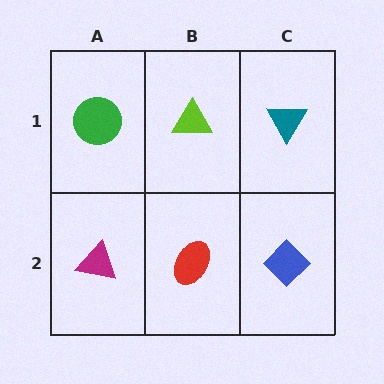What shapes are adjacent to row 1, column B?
A red ellipse (row 2, column B), a green circle (row 1, column A), a teal triangle (row 1, column C).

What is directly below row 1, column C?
A blue diamond.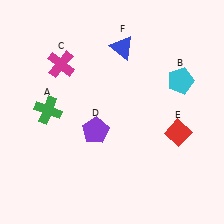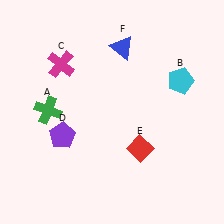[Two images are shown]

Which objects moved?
The objects that moved are: the purple pentagon (D), the red diamond (E).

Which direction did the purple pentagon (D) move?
The purple pentagon (D) moved left.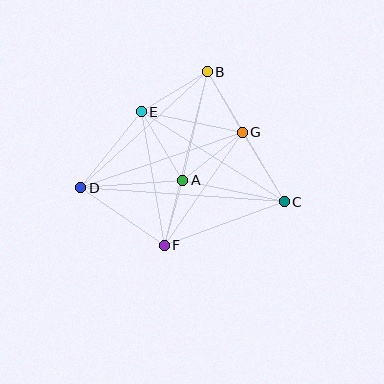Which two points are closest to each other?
Points A and F are closest to each other.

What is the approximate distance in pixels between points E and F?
The distance between E and F is approximately 136 pixels.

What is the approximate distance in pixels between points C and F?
The distance between C and F is approximately 128 pixels.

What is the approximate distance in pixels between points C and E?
The distance between C and E is approximately 169 pixels.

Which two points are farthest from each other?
Points C and D are farthest from each other.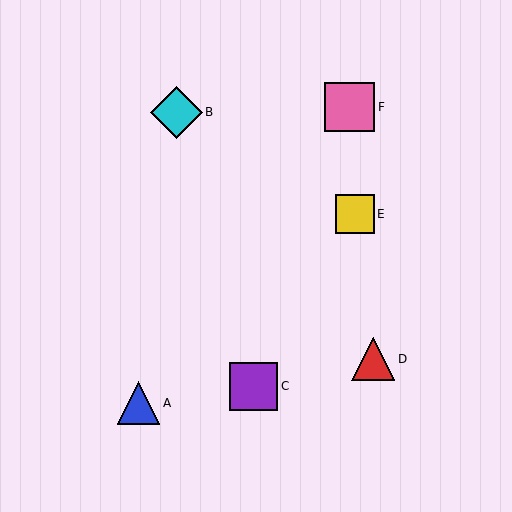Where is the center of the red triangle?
The center of the red triangle is at (373, 359).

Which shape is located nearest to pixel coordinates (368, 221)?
The yellow square (labeled E) at (355, 214) is nearest to that location.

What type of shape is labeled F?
Shape F is a pink square.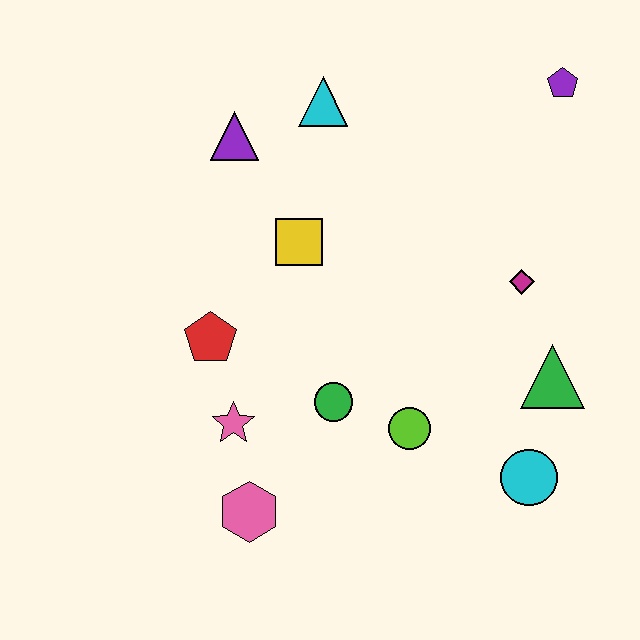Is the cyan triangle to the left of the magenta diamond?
Yes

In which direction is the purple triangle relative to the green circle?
The purple triangle is above the green circle.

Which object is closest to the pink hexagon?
The pink star is closest to the pink hexagon.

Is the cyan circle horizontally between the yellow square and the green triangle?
Yes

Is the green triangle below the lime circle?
No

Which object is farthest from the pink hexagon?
The purple pentagon is farthest from the pink hexagon.